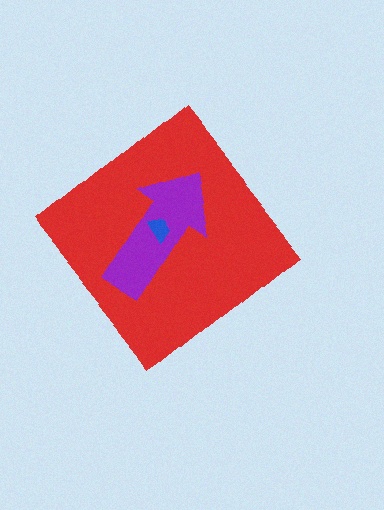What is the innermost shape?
The blue trapezoid.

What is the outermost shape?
The red diamond.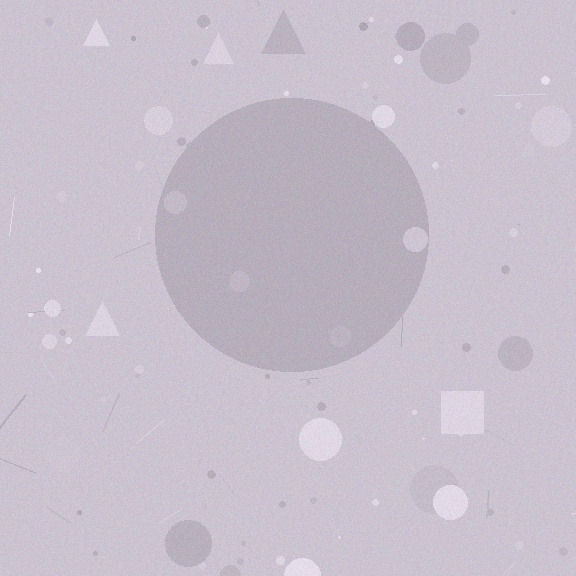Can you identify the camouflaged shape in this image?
The camouflaged shape is a circle.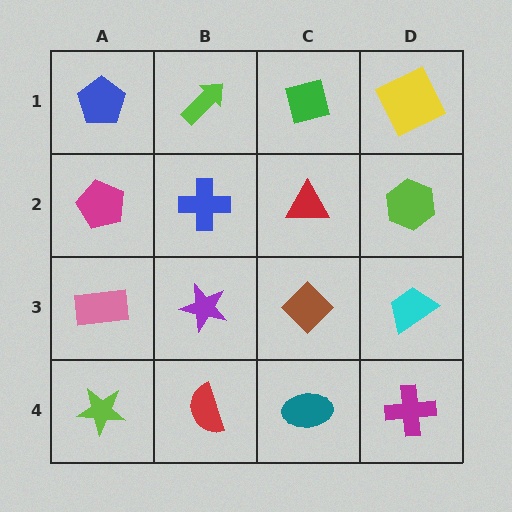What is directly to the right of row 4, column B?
A teal ellipse.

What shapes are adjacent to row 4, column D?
A cyan trapezoid (row 3, column D), a teal ellipse (row 4, column C).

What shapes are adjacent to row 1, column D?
A lime hexagon (row 2, column D), a green square (row 1, column C).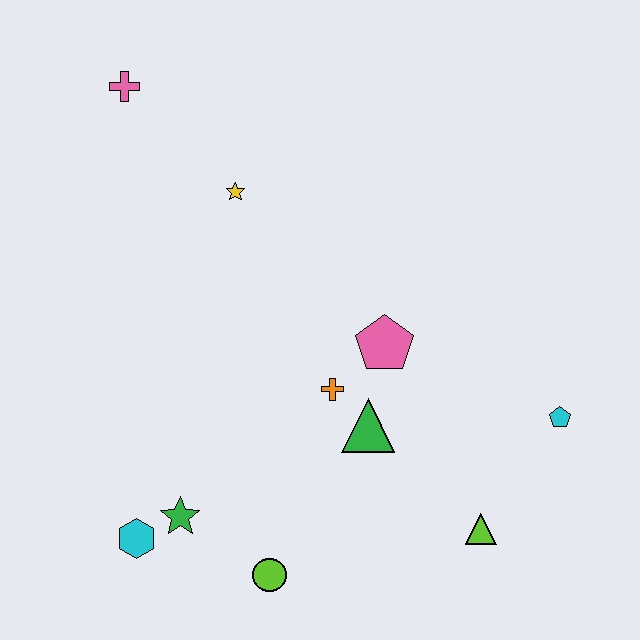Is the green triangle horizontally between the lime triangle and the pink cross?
Yes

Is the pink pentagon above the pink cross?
No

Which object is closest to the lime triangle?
The cyan pentagon is closest to the lime triangle.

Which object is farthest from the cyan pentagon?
The pink cross is farthest from the cyan pentagon.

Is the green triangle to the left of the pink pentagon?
Yes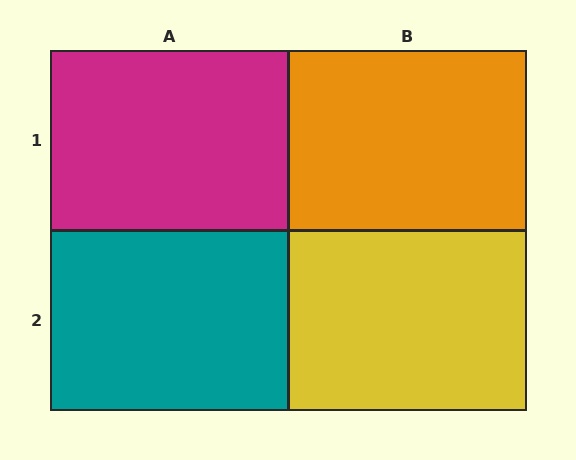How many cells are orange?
1 cell is orange.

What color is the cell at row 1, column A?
Magenta.